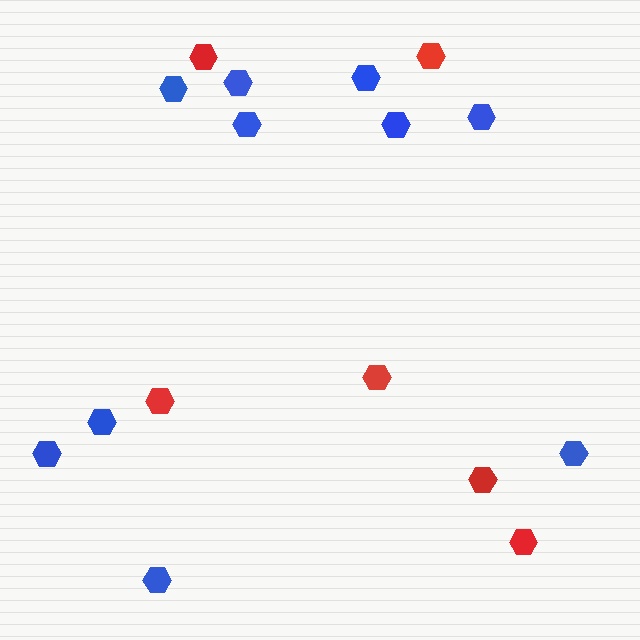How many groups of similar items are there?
There are 2 groups: one group of red hexagons (6) and one group of blue hexagons (10).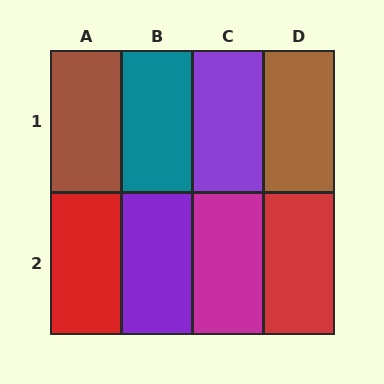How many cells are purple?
2 cells are purple.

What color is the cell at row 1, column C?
Purple.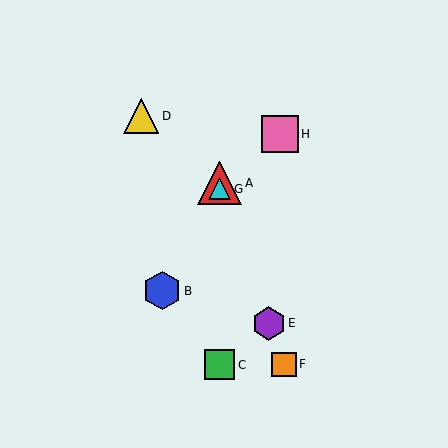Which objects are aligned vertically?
Objects A, C, G are aligned vertically.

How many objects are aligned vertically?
3 objects (A, C, G) are aligned vertically.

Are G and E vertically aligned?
No, G is at x≈220 and E is at x≈269.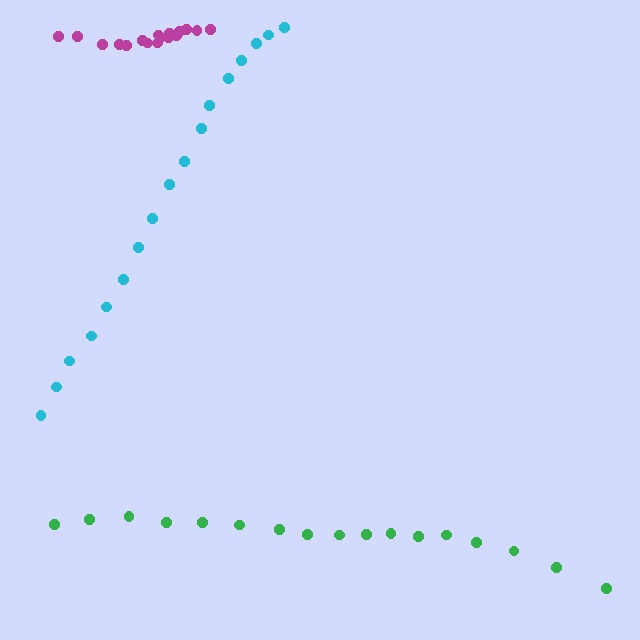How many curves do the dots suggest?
There are 3 distinct paths.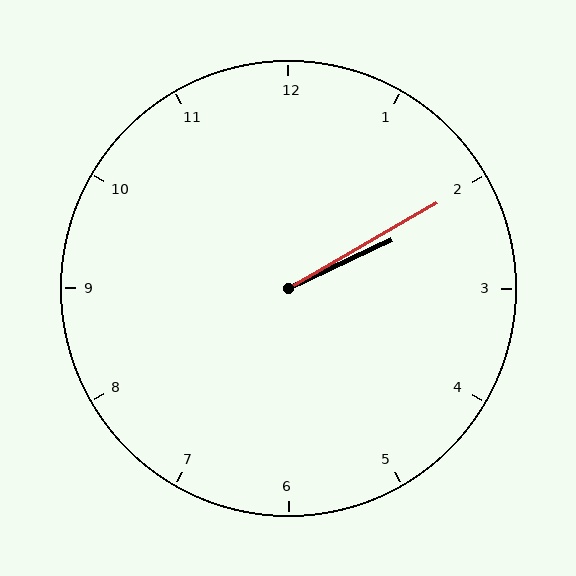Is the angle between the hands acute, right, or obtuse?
It is acute.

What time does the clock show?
2:10.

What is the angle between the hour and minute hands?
Approximately 5 degrees.